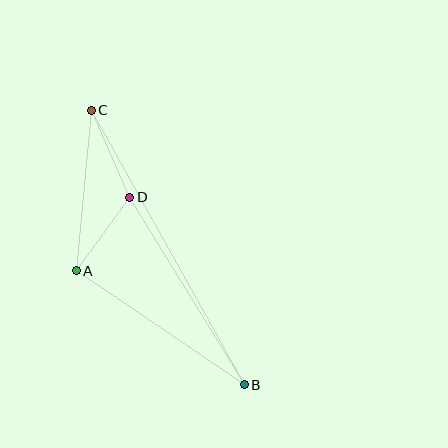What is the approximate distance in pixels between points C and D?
The distance between C and D is approximately 95 pixels.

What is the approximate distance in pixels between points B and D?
The distance between B and D is approximately 220 pixels.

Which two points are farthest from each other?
Points B and C are farthest from each other.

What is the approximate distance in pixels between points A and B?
The distance between A and B is approximately 203 pixels.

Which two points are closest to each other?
Points A and D are closest to each other.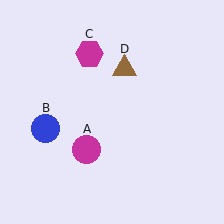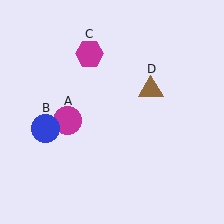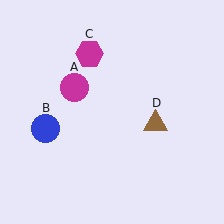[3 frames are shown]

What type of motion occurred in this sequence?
The magenta circle (object A), brown triangle (object D) rotated clockwise around the center of the scene.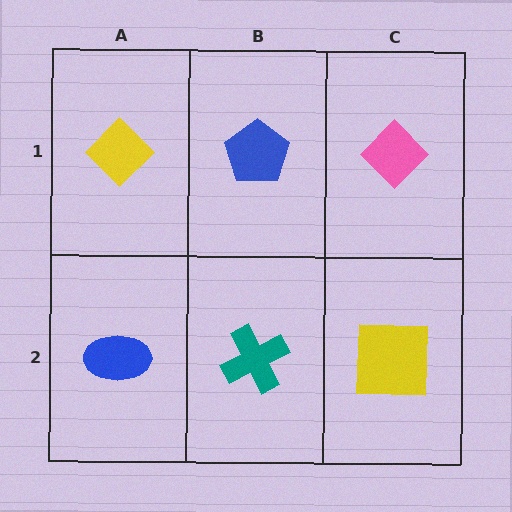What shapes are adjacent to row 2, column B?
A blue pentagon (row 1, column B), a blue ellipse (row 2, column A), a yellow square (row 2, column C).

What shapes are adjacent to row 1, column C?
A yellow square (row 2, column C), a blue pentagon (row 1, column B).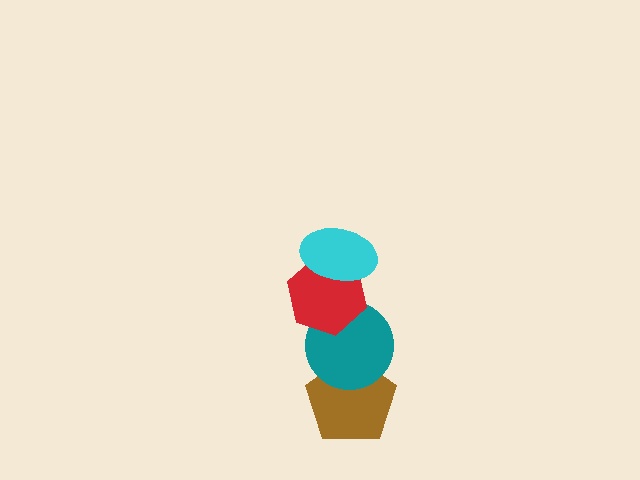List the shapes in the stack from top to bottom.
From top to bottom: the cyan ellipse, the red hexagon, the teal circle, the brown pentagon.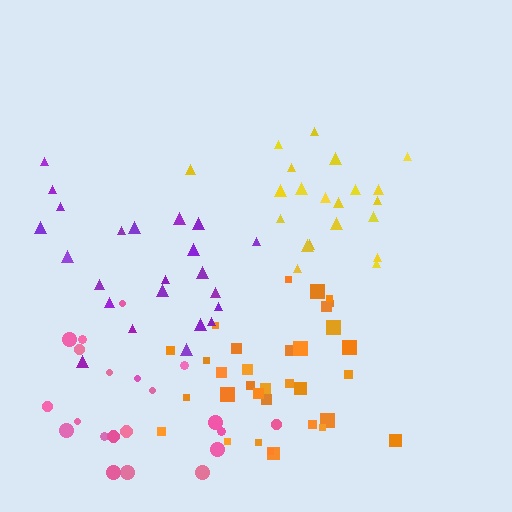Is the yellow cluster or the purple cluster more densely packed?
Yellow.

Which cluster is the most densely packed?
Orange.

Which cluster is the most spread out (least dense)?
Purple.